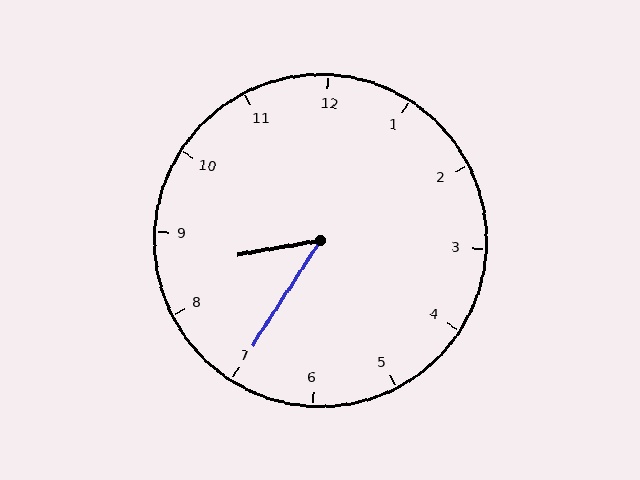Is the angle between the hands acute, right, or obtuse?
It is acute.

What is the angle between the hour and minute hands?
Approximately 48 degrees.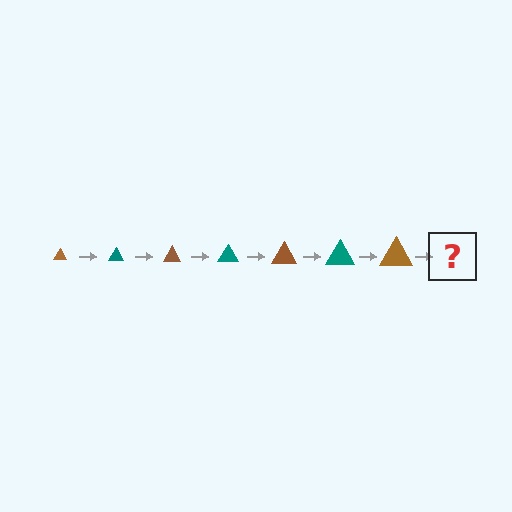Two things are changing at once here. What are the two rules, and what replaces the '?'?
The two rules are that the triangle grows larger each step and the color cycles through brown and teal. The '?' should be a teal triangle, larger than the previous one.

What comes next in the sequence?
The next element should be a teal triangle, larger than the previous one.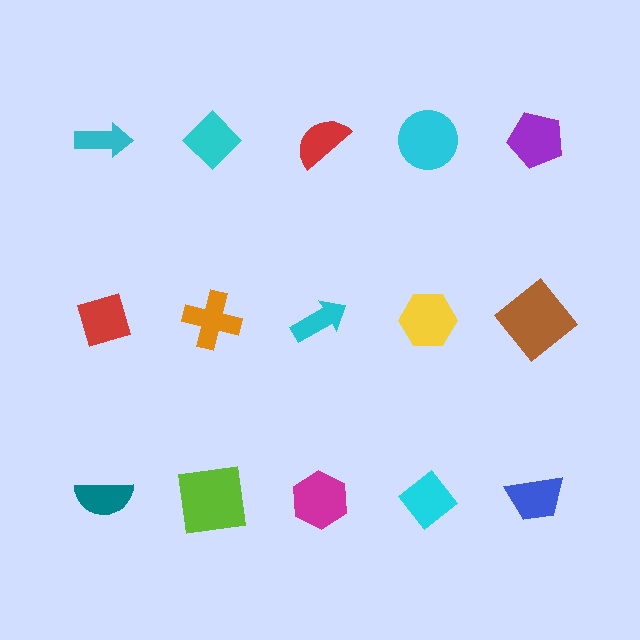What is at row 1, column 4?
A cyan circle.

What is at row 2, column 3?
A cyan arrow.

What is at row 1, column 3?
A red semicircle.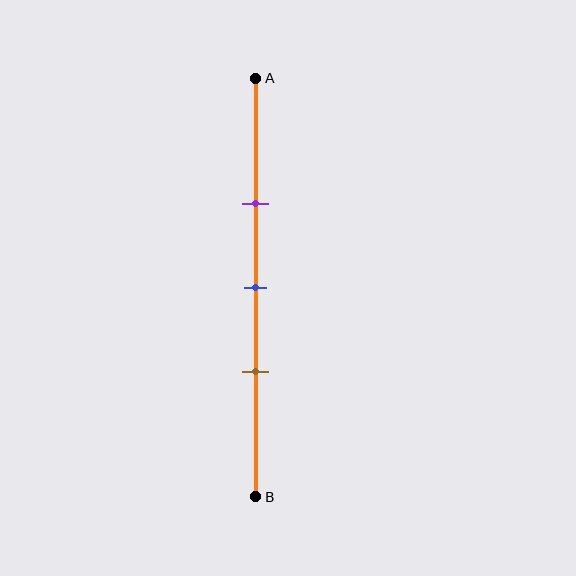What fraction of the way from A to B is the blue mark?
The blue mark is approximately 50% (0.5) of the way from A to B.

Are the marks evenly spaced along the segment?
Yes, the marks are approximately evenly spaced.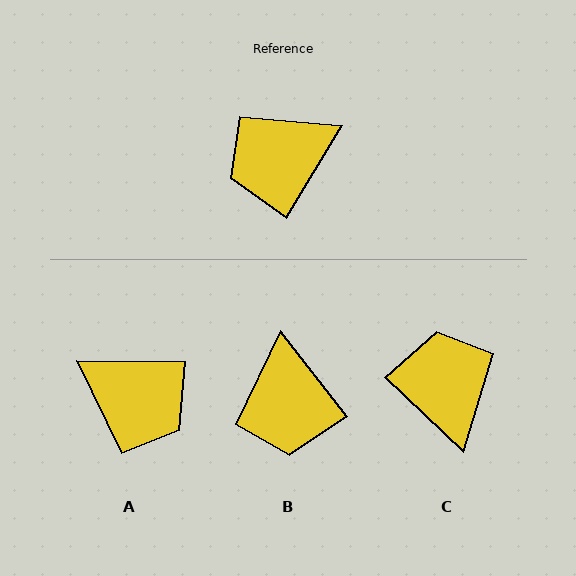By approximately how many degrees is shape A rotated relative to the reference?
Approximately 121 degrees counter-clockwise.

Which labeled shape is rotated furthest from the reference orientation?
A, about 121 degrees away.